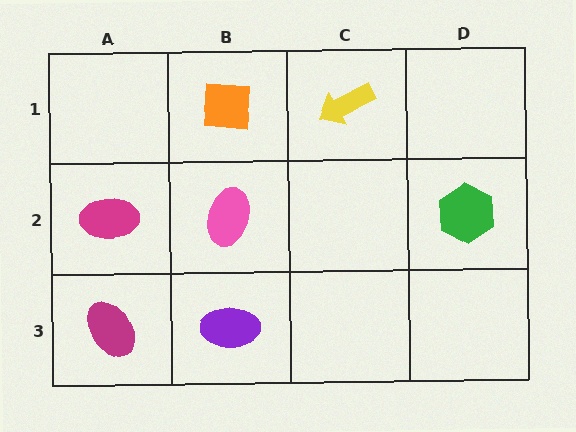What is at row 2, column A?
A magenta ellipse.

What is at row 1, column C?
A yellow arrow.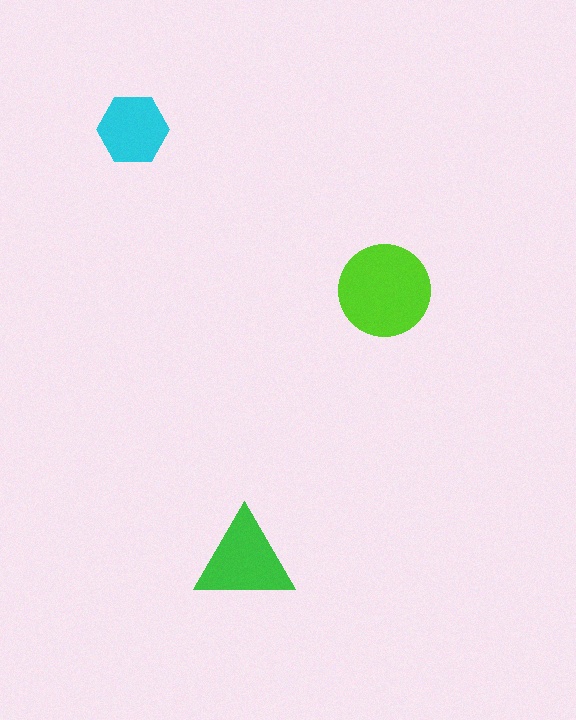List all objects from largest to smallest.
The lime circle, the green triangle, the cyan hexagon.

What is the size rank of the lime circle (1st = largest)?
1st.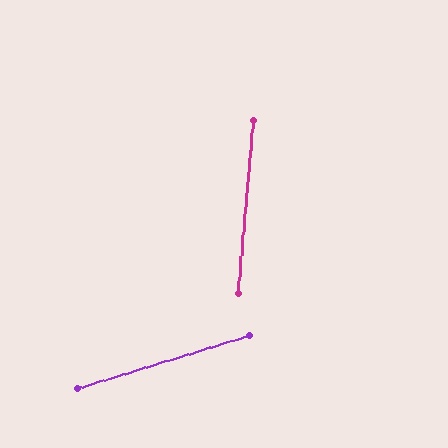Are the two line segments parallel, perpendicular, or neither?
Neither parallel nor perpendicular — they differ by about 68°.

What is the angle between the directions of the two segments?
Approximately 68 degrees.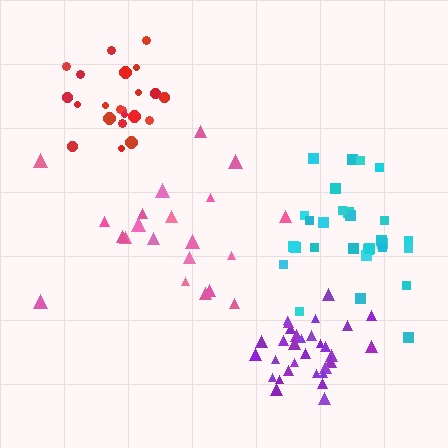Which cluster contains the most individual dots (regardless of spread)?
Purple (31).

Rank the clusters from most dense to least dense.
purple, red, cyan, pink.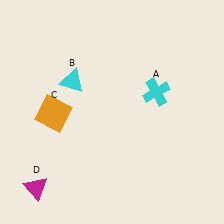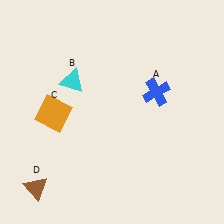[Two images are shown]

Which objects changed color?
A changed from cyan to blue. D changed from magenta to brown.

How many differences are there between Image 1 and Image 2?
There are 2 differences between the two images.